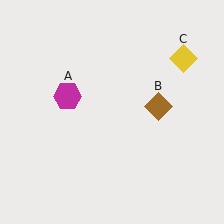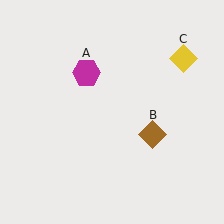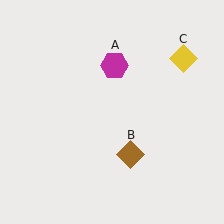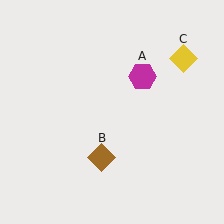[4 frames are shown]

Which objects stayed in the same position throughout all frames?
Yellow diamond (object C) remained stationary.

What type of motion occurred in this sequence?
The magenta hexagon (object A), brown diamond (object B) rotated clockwise around the center of the scene.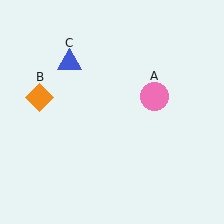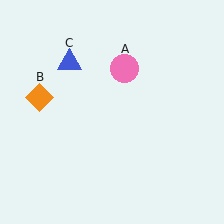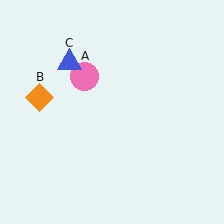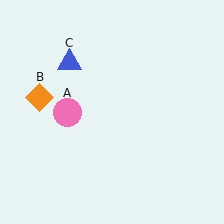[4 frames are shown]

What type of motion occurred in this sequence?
The pink circle (object A) rotated counterclockwise around the center of the scene.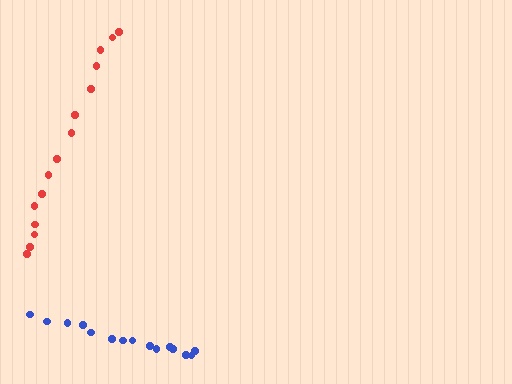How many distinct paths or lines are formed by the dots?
There are 2 distinct paths.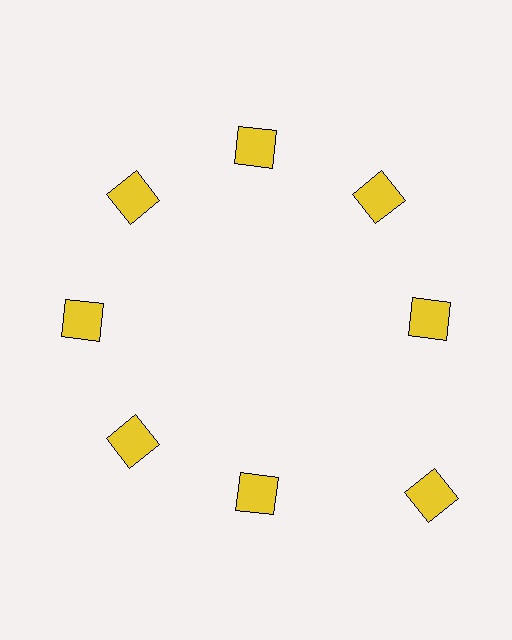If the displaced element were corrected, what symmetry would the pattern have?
It would have 8-fold rotational symmetry — the pattern would map onto itself every 45 degrees.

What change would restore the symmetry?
The symmetry would be restored by moving it inward, back onto the ring so that all 8 squares sit at equal angles and equal distance from the center.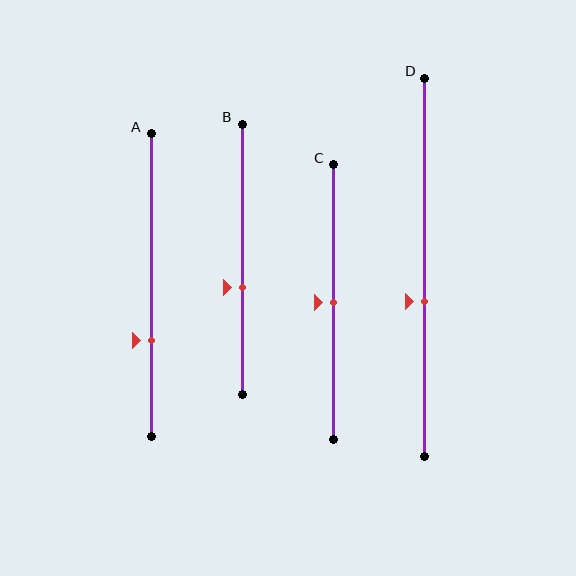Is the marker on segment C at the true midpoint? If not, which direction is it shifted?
Yes, the marker on segment C is at the true midpoint.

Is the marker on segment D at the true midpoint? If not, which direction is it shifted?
No, the marker on segment D is shifted downward by about 9% of the segment length.